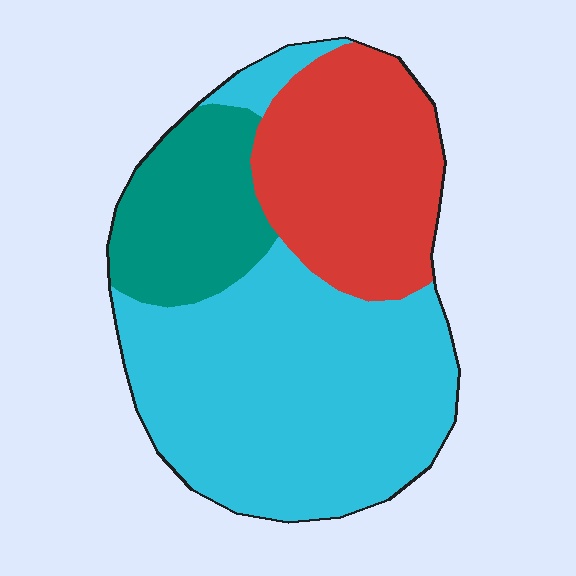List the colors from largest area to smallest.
From largest to smallest: cyan, red, teal.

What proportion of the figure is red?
Red takes up about one quarter (1/4) of the figure.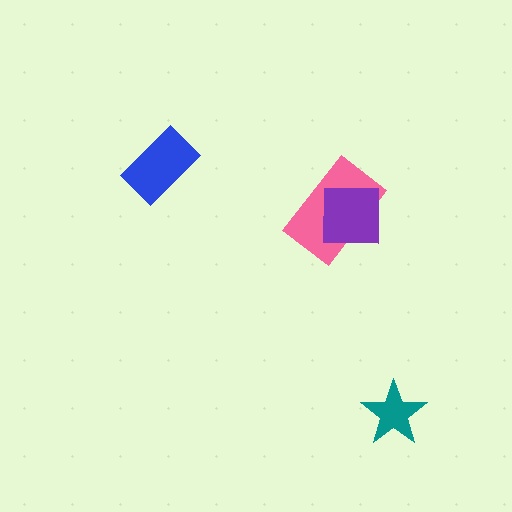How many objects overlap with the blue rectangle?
0 objects overlap with the blue rectangle.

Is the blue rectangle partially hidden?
No, no other shape covers it.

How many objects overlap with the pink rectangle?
1 object overlaps with the pink rectangle.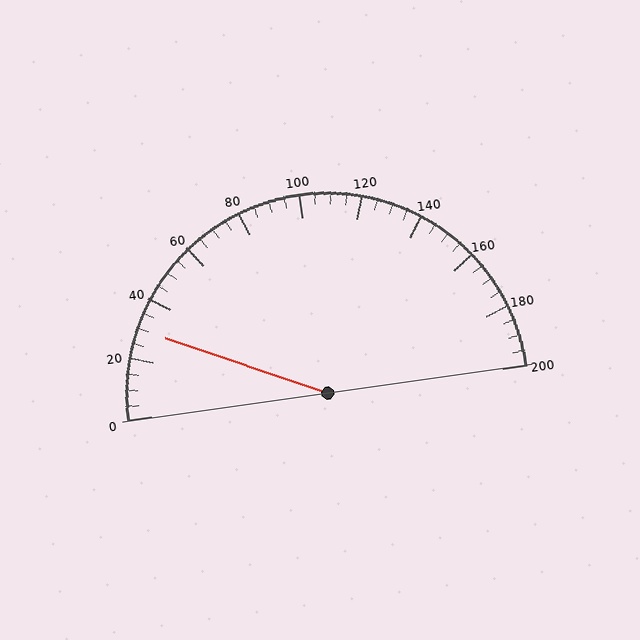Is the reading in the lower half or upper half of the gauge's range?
The reading is in the lower half of the range (0 to 200).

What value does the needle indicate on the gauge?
The needle indicates approximately 30.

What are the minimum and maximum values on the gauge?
The gauge ranges from 0 to 200.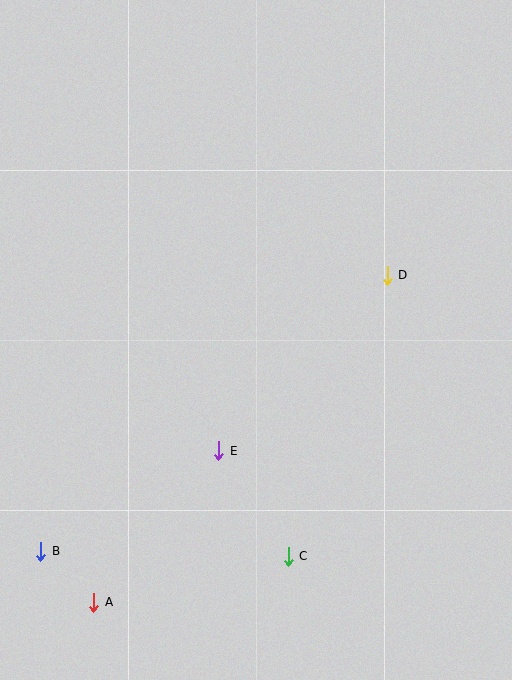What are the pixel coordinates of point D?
Point D is at (387, 275).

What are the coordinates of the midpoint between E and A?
The midpoint between E and A is at (156, 527).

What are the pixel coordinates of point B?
Point B is at (41, 551).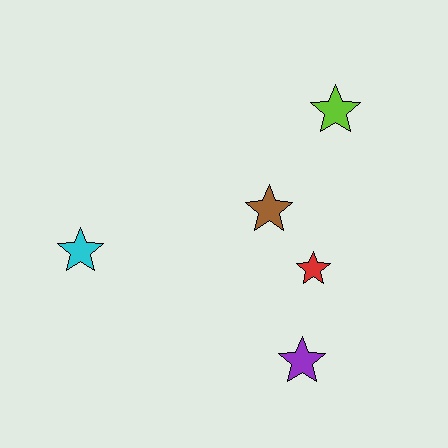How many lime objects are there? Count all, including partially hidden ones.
There is 1 lime object.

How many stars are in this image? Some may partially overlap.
There are 5 stars.